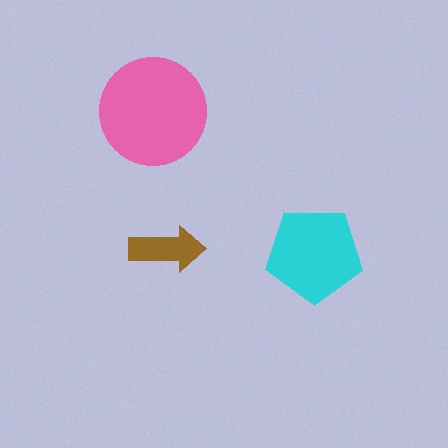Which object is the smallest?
The brown arrow.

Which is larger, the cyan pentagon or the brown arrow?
The cyan pentagon.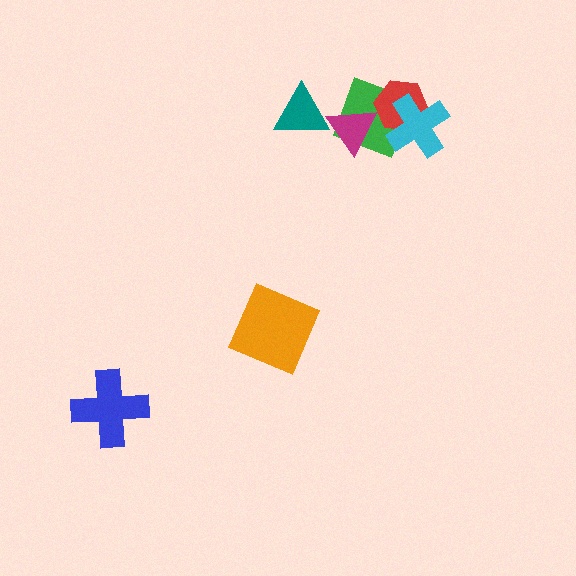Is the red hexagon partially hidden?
Yes, it is partially covered by another shape.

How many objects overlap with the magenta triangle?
2 objects overlap with the magenta triangle.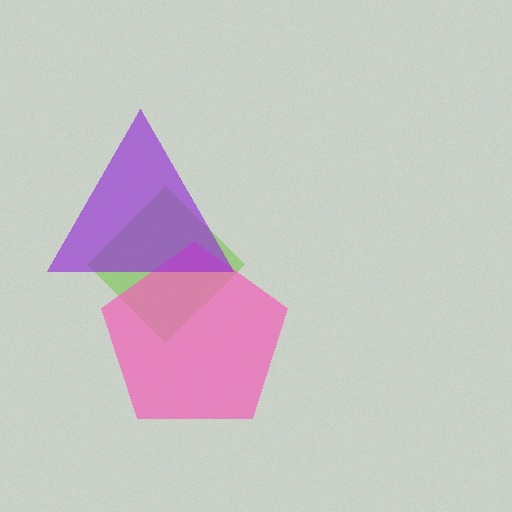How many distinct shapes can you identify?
There are 3 distinct shapes: a lime diamond, a pink pentagon, a purple triangle.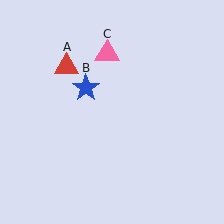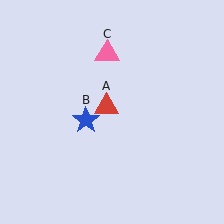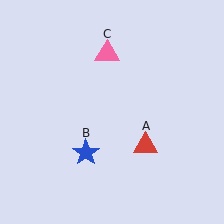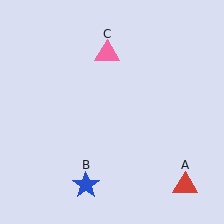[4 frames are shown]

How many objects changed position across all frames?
2 objects changed position: red triangle (object A), blue star (object B).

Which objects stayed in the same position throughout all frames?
Pink triangle (object C) remained stationary.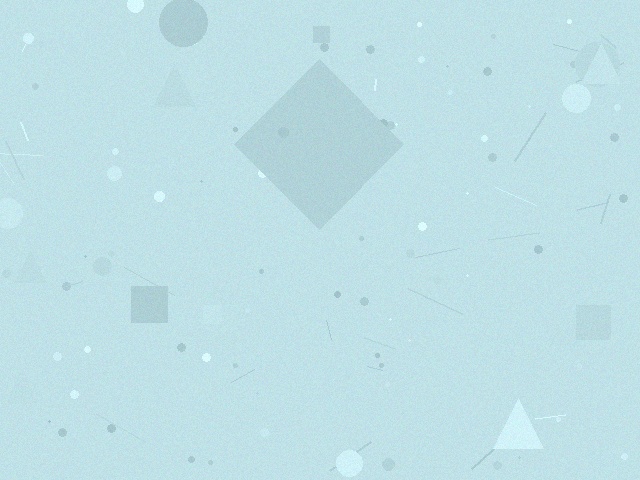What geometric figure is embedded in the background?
A diamond is embedded in the background.